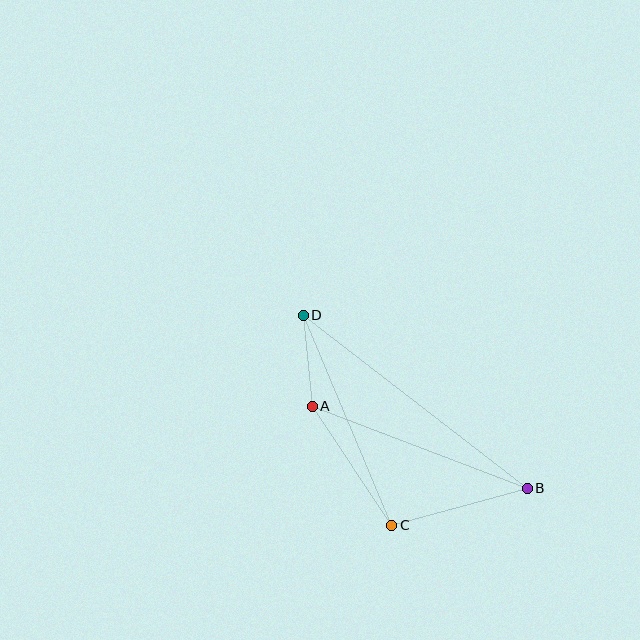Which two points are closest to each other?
Points A and D are closest to each other.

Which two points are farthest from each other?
Points B and D are farthest from each other.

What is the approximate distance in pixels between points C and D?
The distance between C and D is approximately 228 pixels.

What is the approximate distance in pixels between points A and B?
The distance between A and B is approximately 230 pixels.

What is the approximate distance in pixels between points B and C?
The distance between B and C is approximately 140 pixels.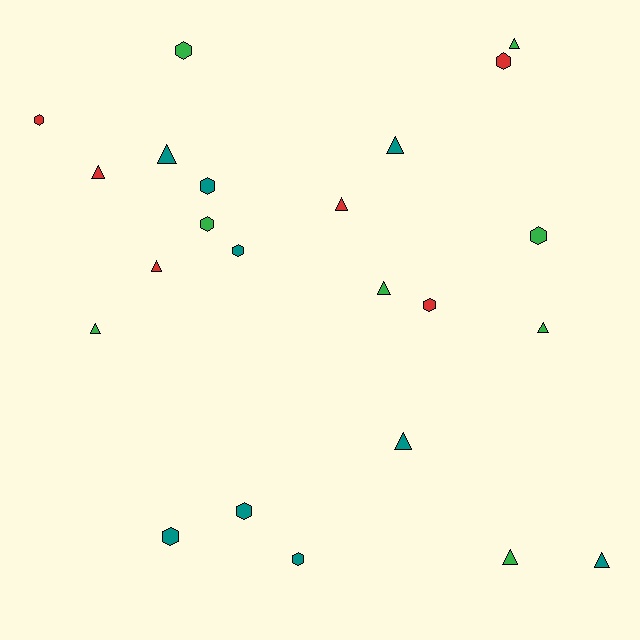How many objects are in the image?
There are 23 objects.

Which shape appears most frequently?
Triangle, with 12 objects.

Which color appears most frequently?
Teal, with 9 objects.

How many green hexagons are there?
There are 3 green hexagons.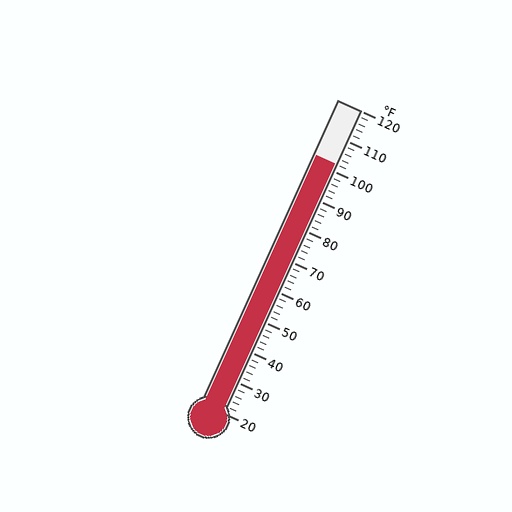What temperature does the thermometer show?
The thermometer shows approximately 102°F.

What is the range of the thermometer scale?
The thermometer scale ranges from 20°F to 120°F.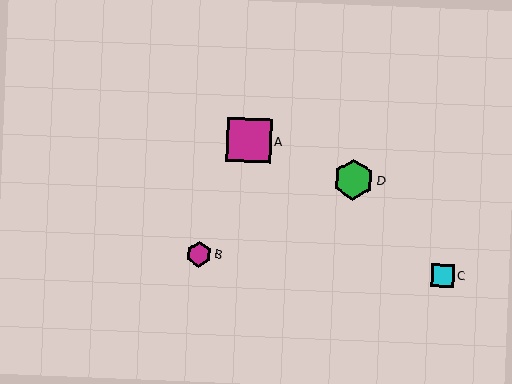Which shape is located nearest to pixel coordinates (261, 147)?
The magenta square (labeled A) at (249, 140) is nearest to that location.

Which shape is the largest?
The magenta square (labeled A) is the largest.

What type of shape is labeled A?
Shape A is a magenta square.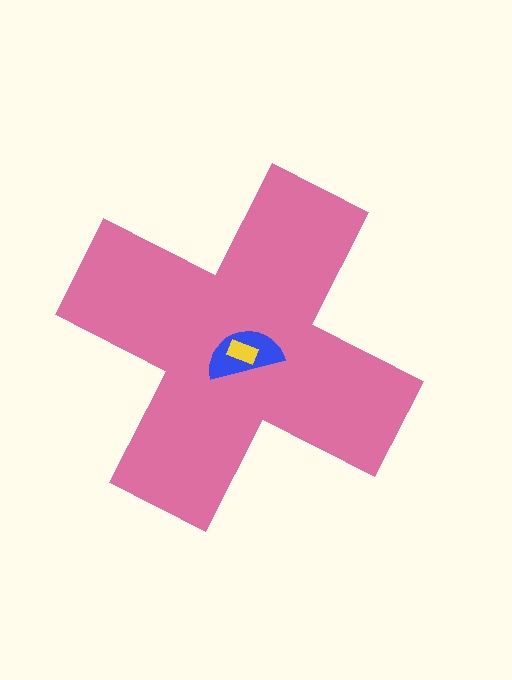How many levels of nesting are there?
3.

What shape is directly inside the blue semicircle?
The yellow rectangle.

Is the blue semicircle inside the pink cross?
Yes.